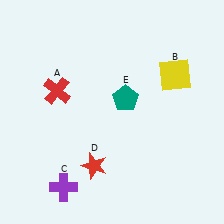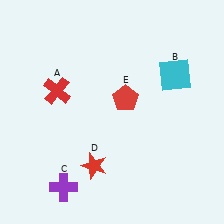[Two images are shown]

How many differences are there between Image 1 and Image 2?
There are 2 differences between the two images.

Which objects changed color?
B changed from yellow to cyan. E changed from teal to red.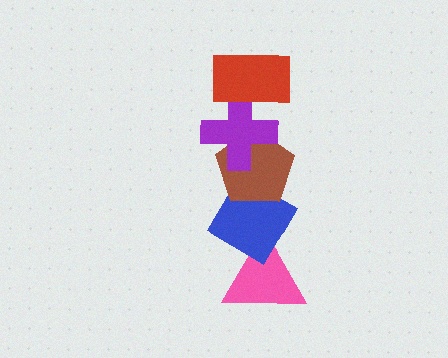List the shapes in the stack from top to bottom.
From top to bottom: the red rectangle, the purple cross, the brown pentagon, the blue diamond, the pink triangle.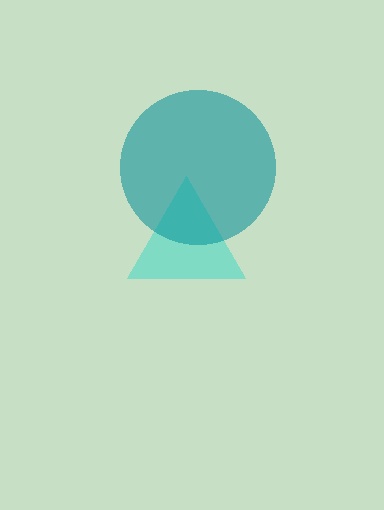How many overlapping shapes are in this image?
There are 2 overlapping shapes in the image.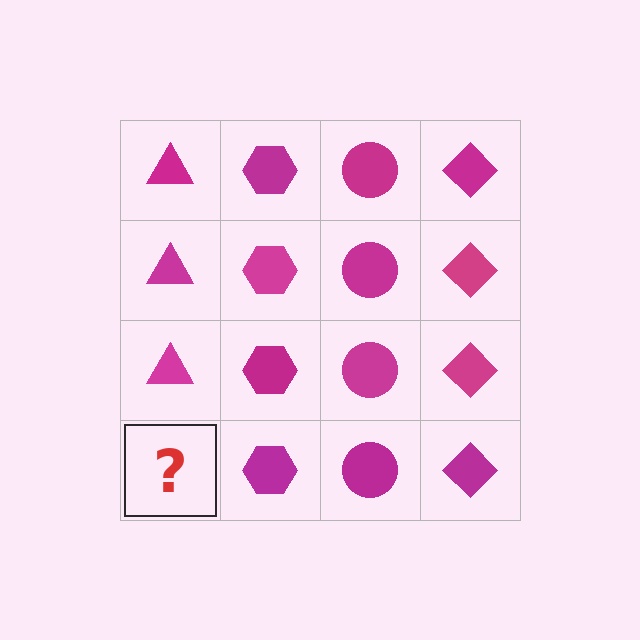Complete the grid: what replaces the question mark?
The question mark should be replaced with a magenta triangle.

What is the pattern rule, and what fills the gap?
The rule is that each column has a consistent shape. The gap should be filled with a magenta triangle.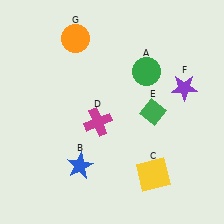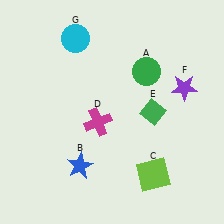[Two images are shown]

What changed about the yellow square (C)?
In Image 1, C is yellow. In Image 2, it changed to lime.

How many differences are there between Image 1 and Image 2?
There are 2 differences between the two images.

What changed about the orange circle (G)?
In Image 1, G is orange. In Image 2, it changed to cyan.